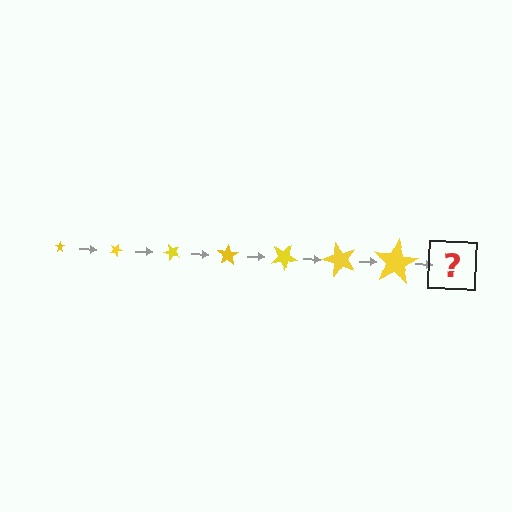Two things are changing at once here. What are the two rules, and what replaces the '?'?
The two rules are that the star grows larger each step and it rotates 25 degrees each step. The '?' should be a star, larger than the previous one and rotated 175 degrees from the start.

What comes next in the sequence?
The next element should be a star, larger than the previous one and rotated 175 degrees from the start.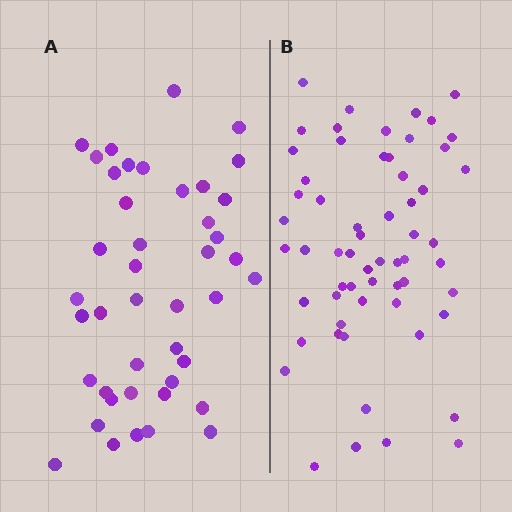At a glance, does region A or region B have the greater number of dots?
Region B (the right region) has more dots.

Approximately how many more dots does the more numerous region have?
Region B has approximately 15 more dots than region A.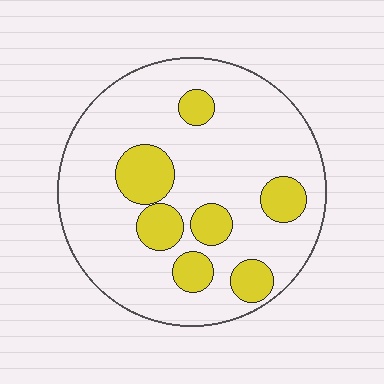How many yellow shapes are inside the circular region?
7.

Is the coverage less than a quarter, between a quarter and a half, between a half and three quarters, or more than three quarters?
Less than a quarter.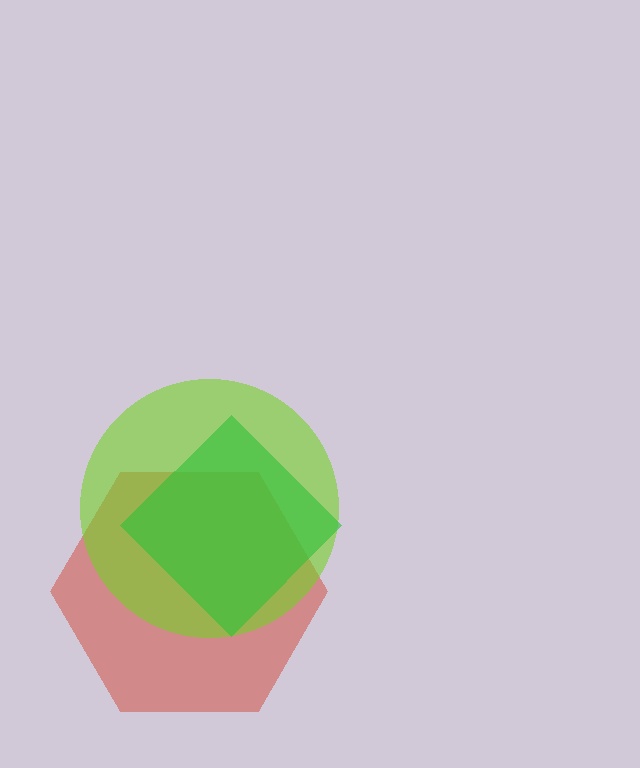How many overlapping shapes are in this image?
There are 3 overlapping shapes in the image.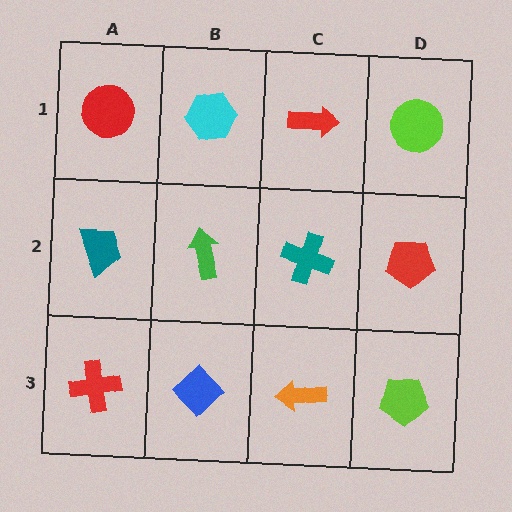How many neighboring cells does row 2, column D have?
3.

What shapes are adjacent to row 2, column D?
A lime circle (row 1, column D), a lime pentagon (row 3, column D), a teal cross (row 2, column C).